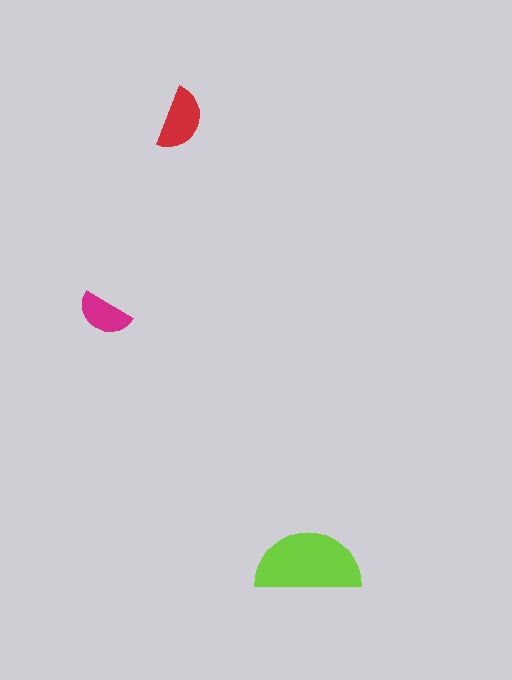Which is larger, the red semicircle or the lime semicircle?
The lime one.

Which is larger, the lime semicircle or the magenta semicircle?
The lime one.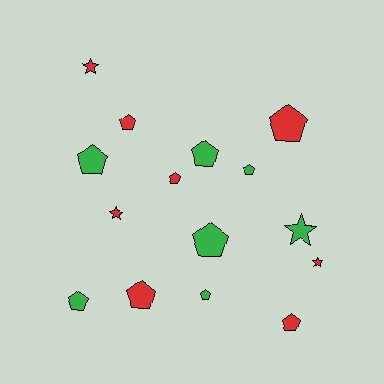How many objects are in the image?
There are 15 objects.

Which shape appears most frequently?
Pentagon, with 11 objects.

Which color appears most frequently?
Red, with 8 objects.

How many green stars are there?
There is 1 green star.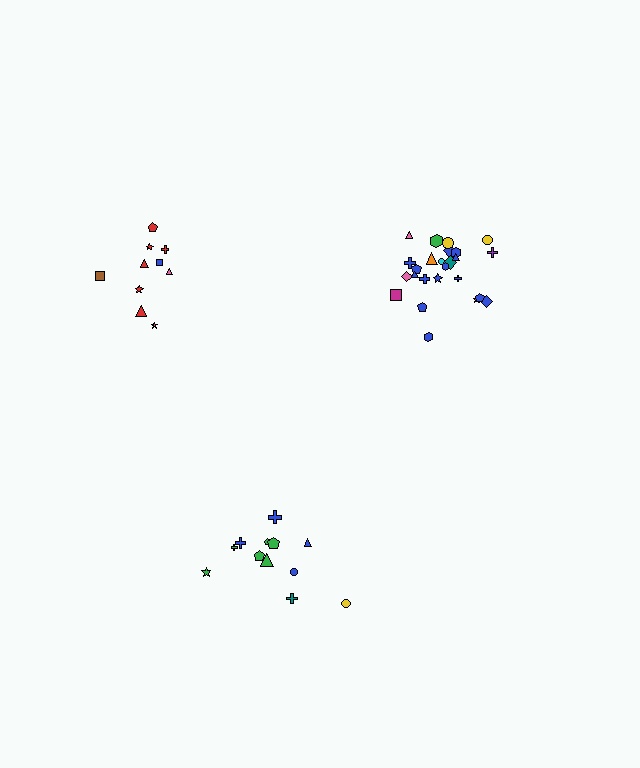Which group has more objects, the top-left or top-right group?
The top-right group.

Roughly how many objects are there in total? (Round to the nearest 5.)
Roughly 45 objects in total.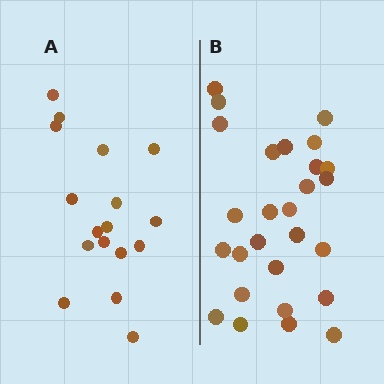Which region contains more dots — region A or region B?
Region B (the right region) has more dots.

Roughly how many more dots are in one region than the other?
Region B has roughly 10 or so more dots than region A.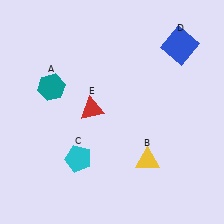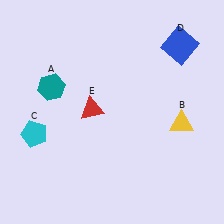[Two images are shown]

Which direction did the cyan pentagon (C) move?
The cyan pentagon (C) moved left.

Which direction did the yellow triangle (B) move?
The yellow triangle (B) moved up.